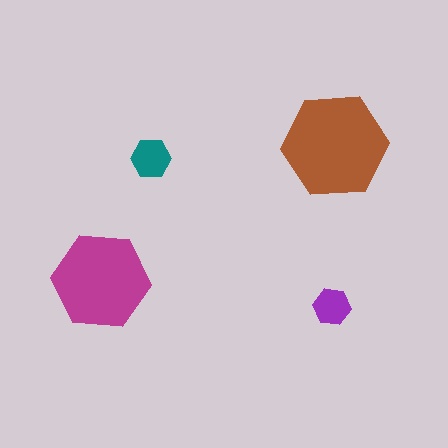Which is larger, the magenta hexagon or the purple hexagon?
The magenta one.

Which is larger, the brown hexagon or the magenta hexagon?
The brown one.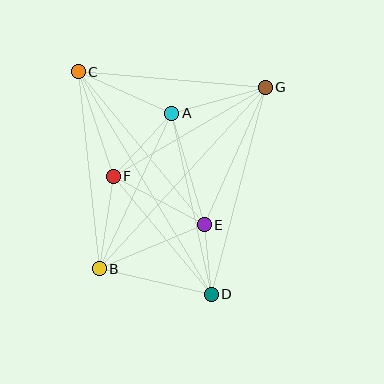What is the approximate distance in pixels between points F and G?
The distance between F and G is approximately 176 pixels.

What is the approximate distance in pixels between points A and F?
The distance between A and F is approximately 86 pixels.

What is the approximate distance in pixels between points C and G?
The distance between C and G is approximately 187 pixels.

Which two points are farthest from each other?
Points C and D are farthest from each other.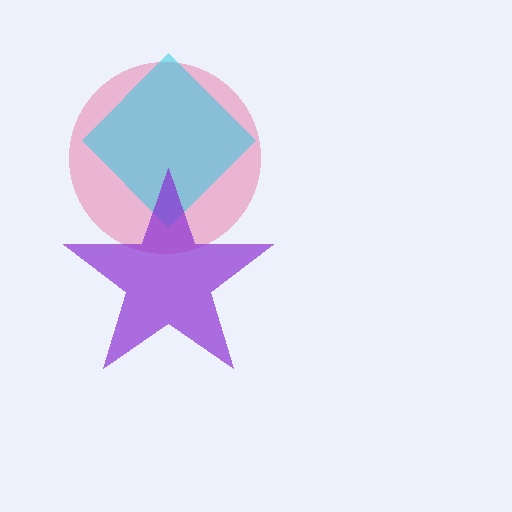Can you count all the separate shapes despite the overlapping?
Yes, there are 3 separate shapes.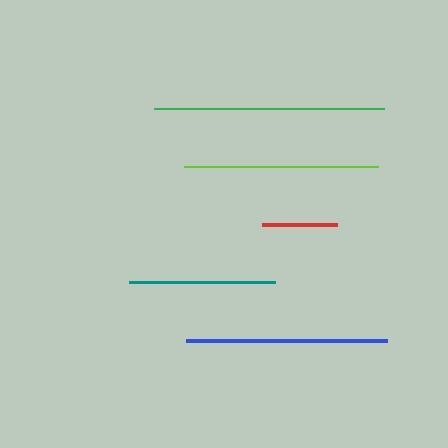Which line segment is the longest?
The green line is the longest at approximately 230 pixels.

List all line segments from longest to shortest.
From longest to shortest: green, blue, lime, teal, red.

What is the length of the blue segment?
The blue segment is approximately 201 pixels long.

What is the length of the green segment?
The green segment is approximately 230 pixels long.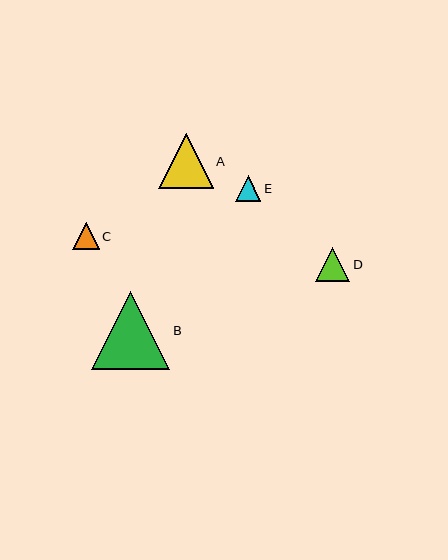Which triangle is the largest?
Triangle B is the largest with a size of approximately 78 pixels.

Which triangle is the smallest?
Triangle E is the smallest with a size of approximately 26 pixels.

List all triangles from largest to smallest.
From largest to smallest: B, A, D, C, E.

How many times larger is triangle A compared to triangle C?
Triangle A is approximately 2.1 times the size of triangle C.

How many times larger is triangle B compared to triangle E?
Triangle B is approximately 3.0 times the size of triangle E.